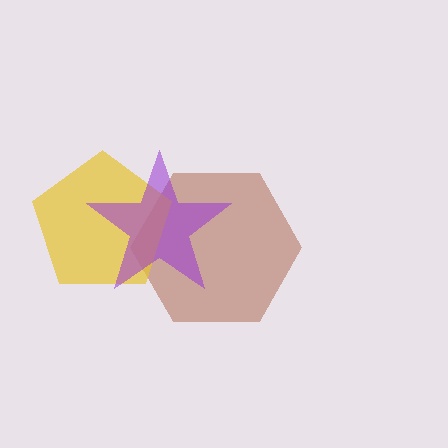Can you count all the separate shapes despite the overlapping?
Yes, there are 3 separate shapes.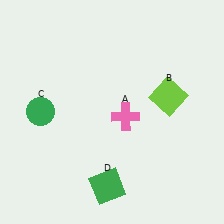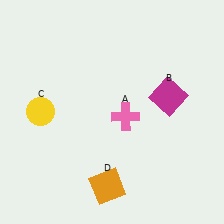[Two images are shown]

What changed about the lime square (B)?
In Image 1, B is lime. In Image 2, it changed to magenta.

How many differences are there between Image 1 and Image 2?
There are 3 differences between the two images.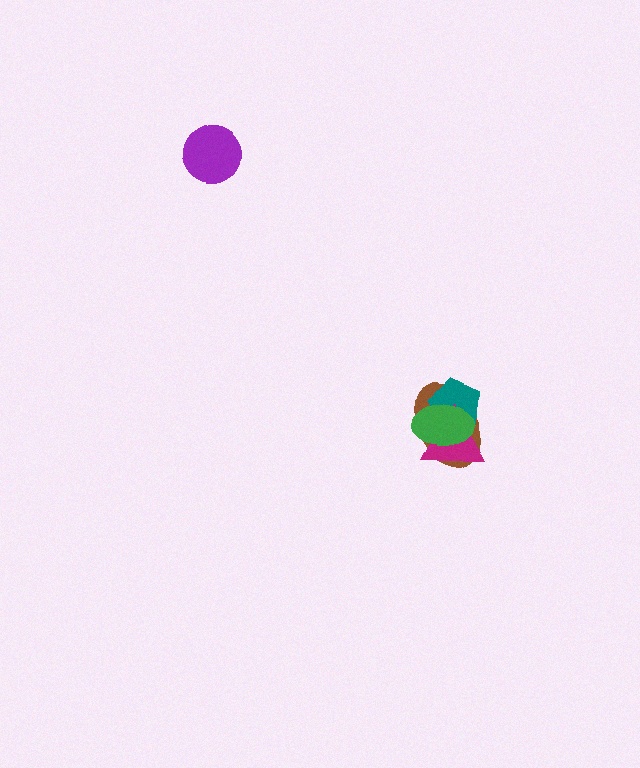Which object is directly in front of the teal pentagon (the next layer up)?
The magenta triangle is directly in front of the teal pentagon.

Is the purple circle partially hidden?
No, no other shape covers it.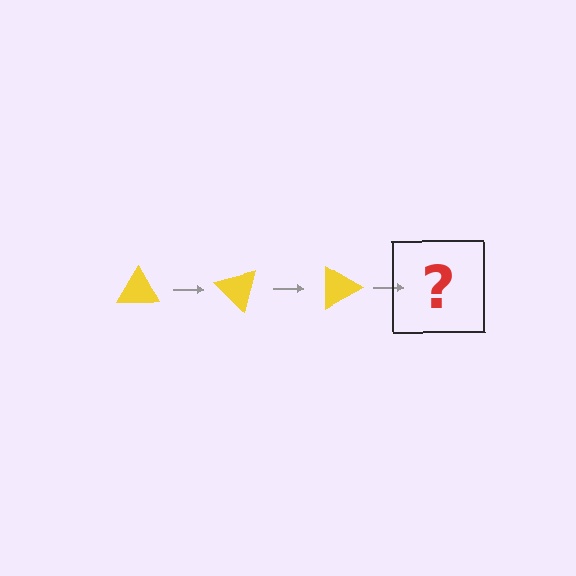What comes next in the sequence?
The next element should be a yellow triangle rotated 135 degrees.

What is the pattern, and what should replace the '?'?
The pattern is that the triangle rotates 45 degrees each step. The '?' should be a yellow triangle rotated 135 degrees.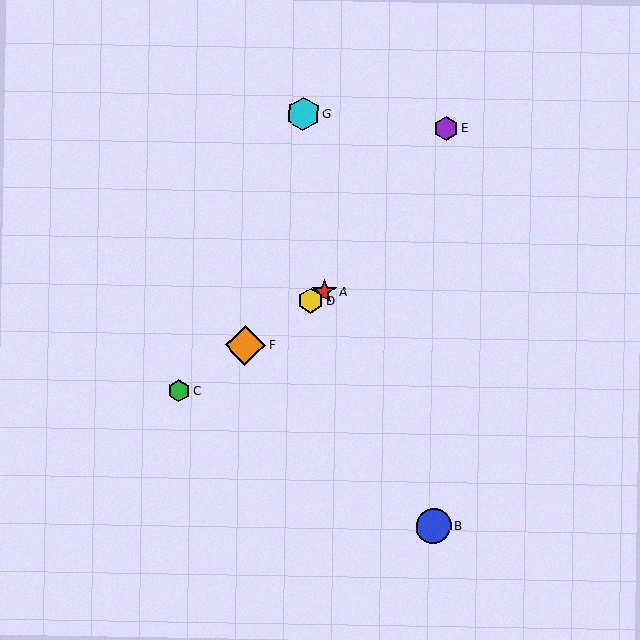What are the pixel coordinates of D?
Object D is at (311, 301).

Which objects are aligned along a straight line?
Objects A, C, D, F are aligned along a straight line.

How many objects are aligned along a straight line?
4 objects (A, C, D, F) are aligned along a straight line.